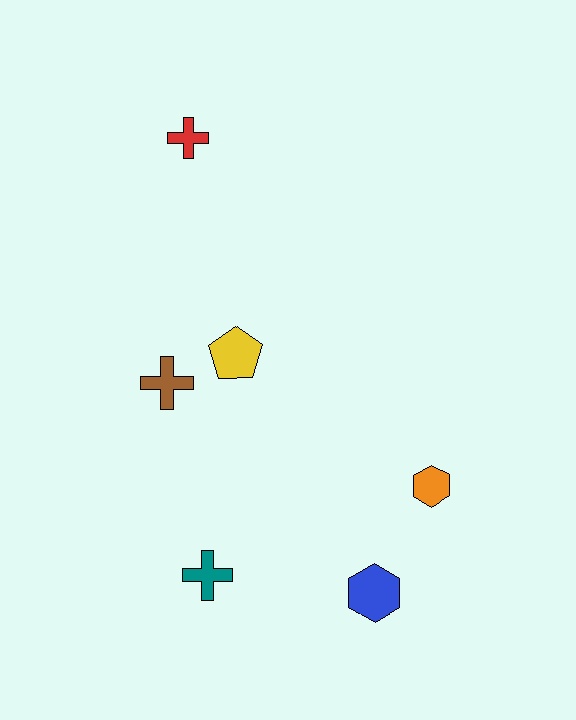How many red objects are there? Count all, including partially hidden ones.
There is 1 red object.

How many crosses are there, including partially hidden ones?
There are 3 crosses.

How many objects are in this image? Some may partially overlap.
There are 6 objects.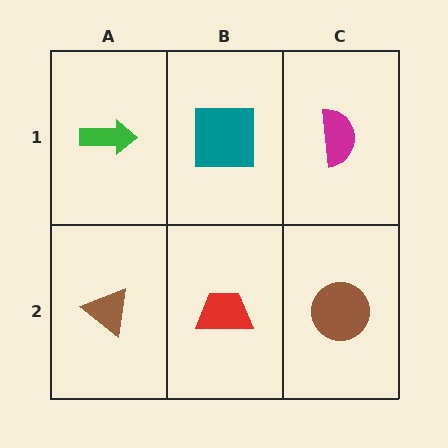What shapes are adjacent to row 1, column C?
A brown circle (row 2, column C), a teal square (row 1, column B).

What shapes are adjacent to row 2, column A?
A green arrow (row 1, column A), a red trapezoid (row 2, column B).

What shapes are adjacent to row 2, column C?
A magenta semicircle (row 1, column C), a red trapezoid (row 2, column B).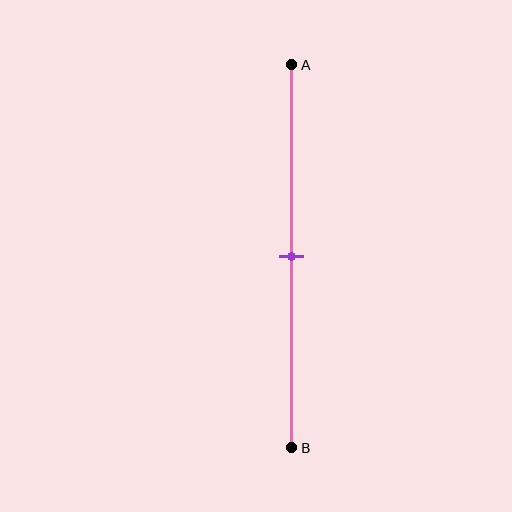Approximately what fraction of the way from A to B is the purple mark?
The purple mark is approximately 50% of the way from A to B.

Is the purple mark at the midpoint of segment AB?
Yes, the mark is approximately at the midpoint.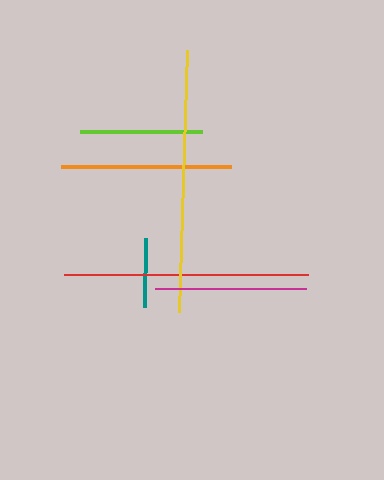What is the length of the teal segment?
The teal segment is approximately 68 pixels long.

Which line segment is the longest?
The yellow line is the longest at approximately 262 pixels.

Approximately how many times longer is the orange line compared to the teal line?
The orange line is approximately 2.5 times the length of the teal line.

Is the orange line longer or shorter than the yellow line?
The yellow line is longer than the orange line.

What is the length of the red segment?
The red segment is approximately 243 pixels long.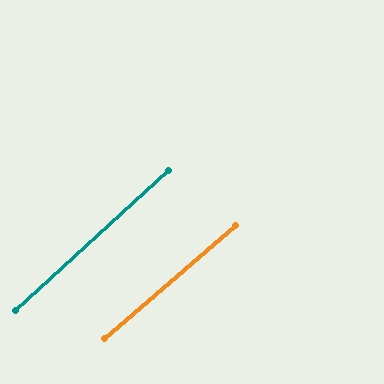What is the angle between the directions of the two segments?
Approximately 2 degrees.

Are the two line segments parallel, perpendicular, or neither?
Parallel — their directions differ by only 1.7°.